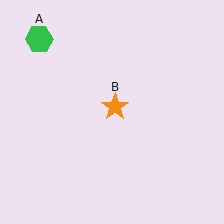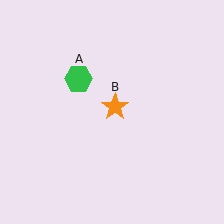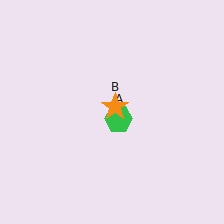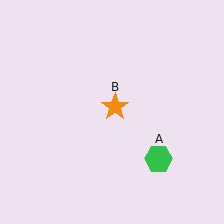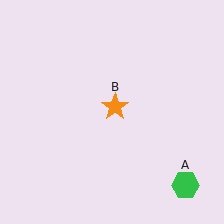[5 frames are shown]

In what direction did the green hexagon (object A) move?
The green hexagon (object A) moved down and to the right.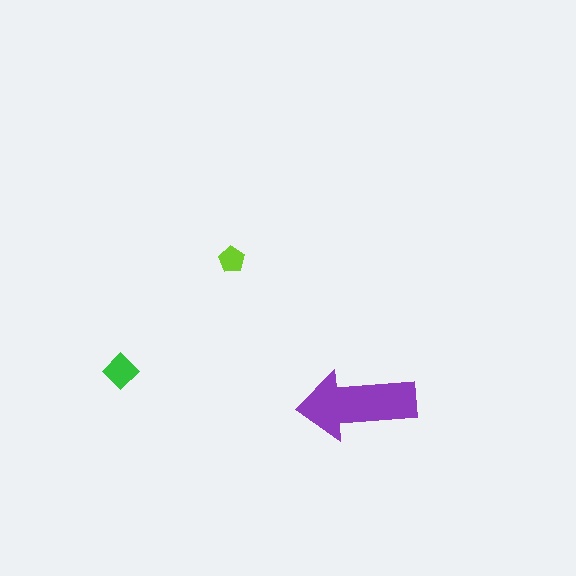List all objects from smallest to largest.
The lime pentagon, the green diamond, the purple arrow.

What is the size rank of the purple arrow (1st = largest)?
1st.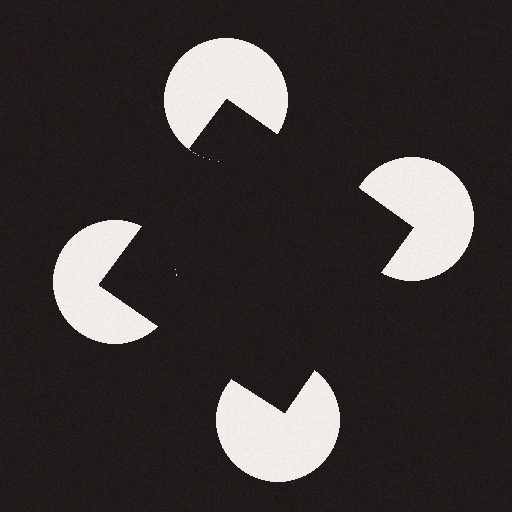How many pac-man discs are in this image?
There are 4 — one at each vertex of the illusory square.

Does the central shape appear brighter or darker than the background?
It typically appears slightly darker than the background, even though no actual brightness change is drawn.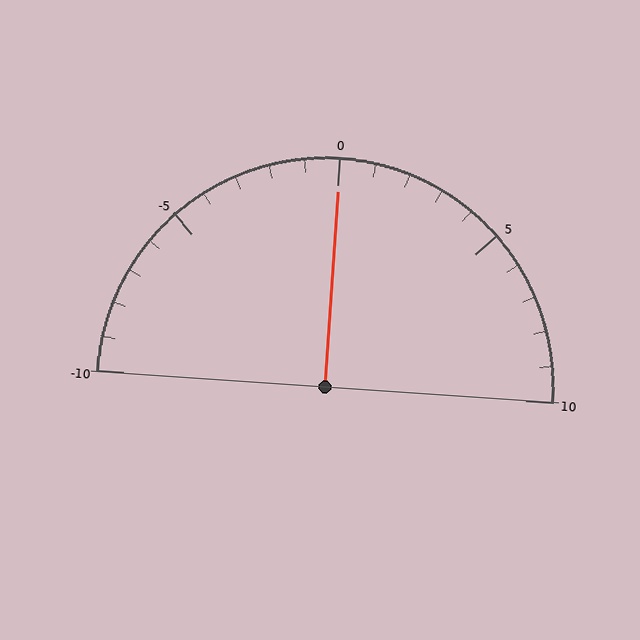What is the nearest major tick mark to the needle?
The nearest major tick mark is 0.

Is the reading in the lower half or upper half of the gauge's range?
The reading is in the upper half of the range (-10 to 10).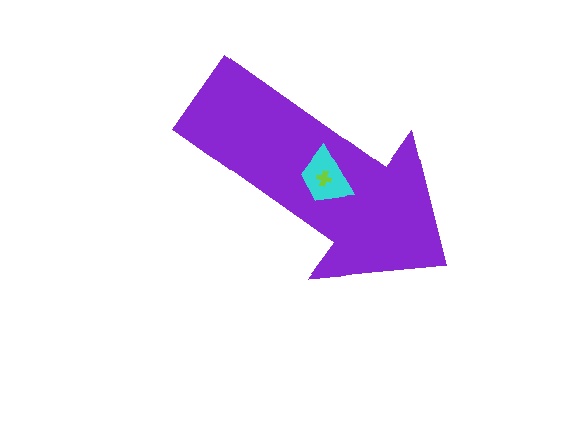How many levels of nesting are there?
3.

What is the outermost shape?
The purple arrow.